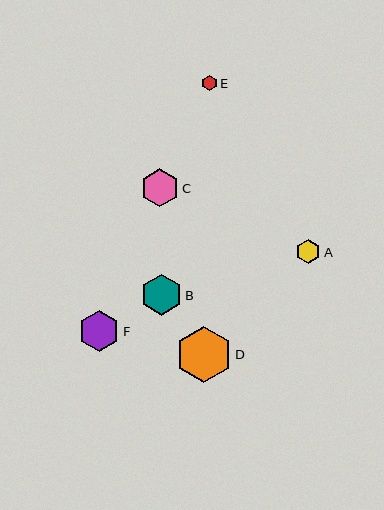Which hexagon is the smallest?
Hexagon E is the smallest with a size of approximately 15 pixels.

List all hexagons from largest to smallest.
From largest to smallest: D, F, B, C, A, E.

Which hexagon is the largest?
Hexagon D is the largest with a size of approximately 56 pixels.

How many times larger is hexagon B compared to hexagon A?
Hexagon B is approximately 1.7 times the size of hexagon A.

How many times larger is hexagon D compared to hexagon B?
Hexagon D is approximately 1.4 times the size of hexagon B.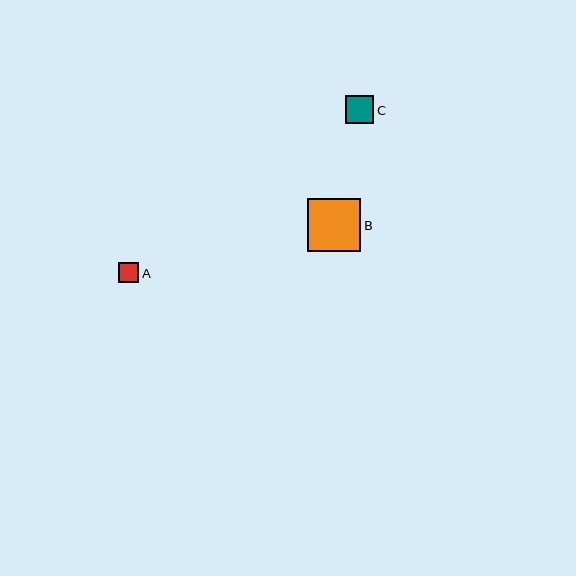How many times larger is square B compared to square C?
Square B is approximately 1.9 times the size of square C.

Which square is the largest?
Square B is the largest with a size of approximately 53 pixels.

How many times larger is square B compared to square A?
Square B is approximately 2.7 times the size of square A.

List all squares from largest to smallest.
From largest to smallest: B, C, A.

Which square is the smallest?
Square A is the smallest with a size of approximately 20 pixels.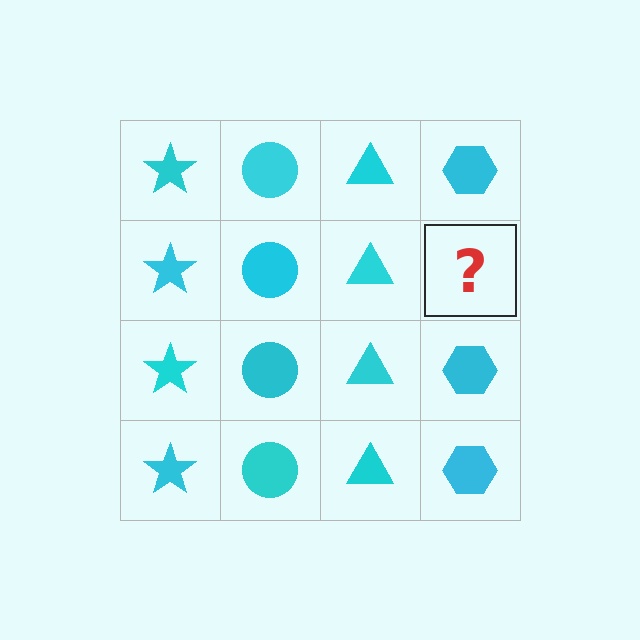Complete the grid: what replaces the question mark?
The question mark should be replaced with a cyan hexagon.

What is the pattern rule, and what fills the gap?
The rule is that each column has a consistent shape. The gap should be filled with a cyan hexagon.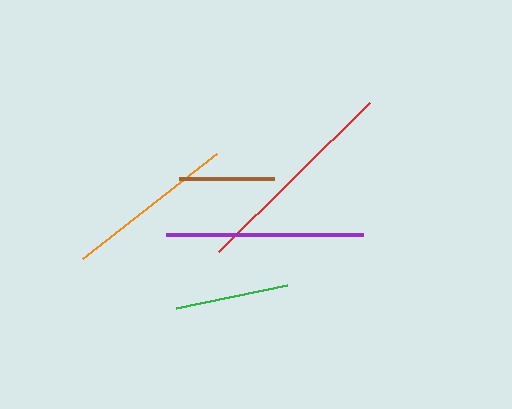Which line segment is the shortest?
The brown line is the shortest at approximately 95 pixels.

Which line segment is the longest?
The red line is the longest at approximately 211 pixels.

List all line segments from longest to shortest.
From longest to shortest: red, purple, orange, green, brown.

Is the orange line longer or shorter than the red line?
The red line is longer than the orange line.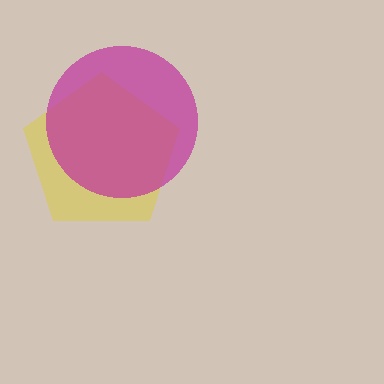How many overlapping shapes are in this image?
There are 2 overlapping shapes in the image.